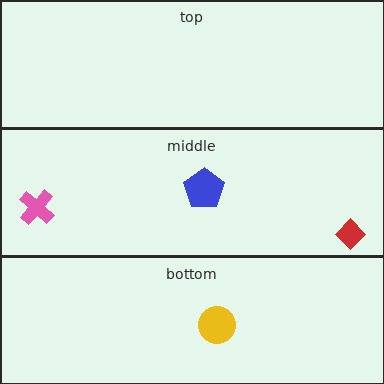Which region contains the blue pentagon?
The middle region.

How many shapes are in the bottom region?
1.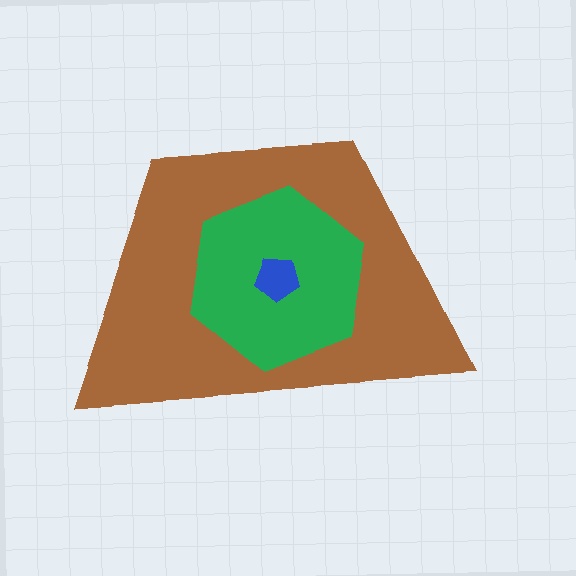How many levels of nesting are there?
3.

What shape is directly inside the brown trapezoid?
The green hexagon.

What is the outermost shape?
The brown trapezoid.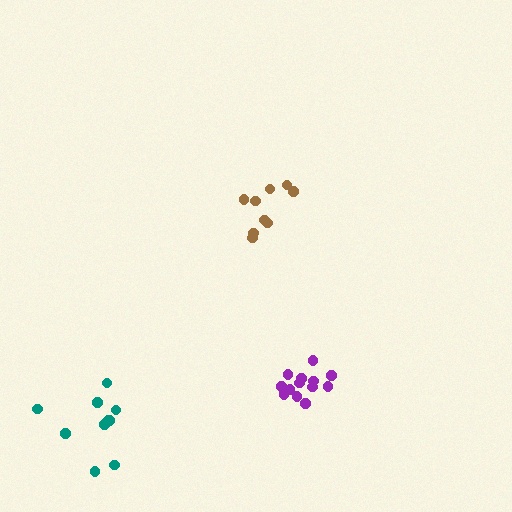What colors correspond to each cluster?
The clusters are colored: teal, brown, purple.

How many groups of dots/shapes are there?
There are 3 groups.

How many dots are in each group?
Group 1: 10 dots, Group 2: 9 dots, Group 3: 13 dots (32 total).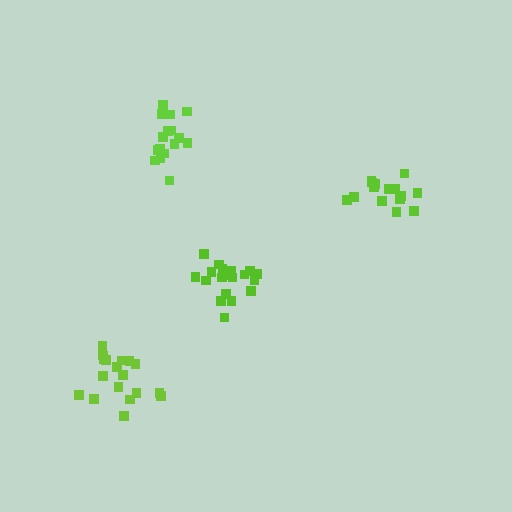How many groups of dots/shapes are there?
There are 4 groups.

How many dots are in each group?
Group 1: 19 dots, Group 2: 18 dots, Group 3: 15 dots, Group 4: 16 dots (68 total).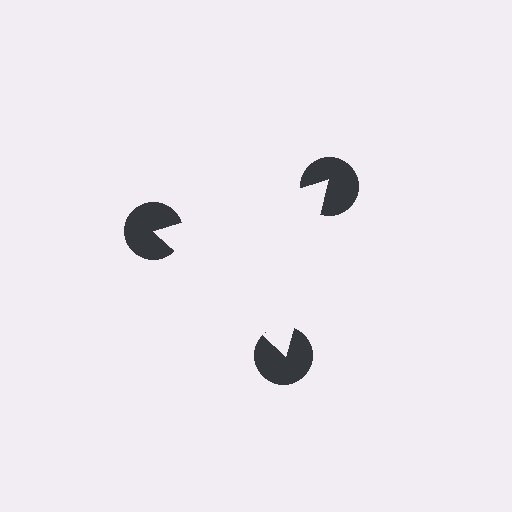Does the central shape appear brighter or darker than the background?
It typically appears slightly brighter than the background, even though no actual brightness change is drawn.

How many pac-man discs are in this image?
There are 3 — one at each vertex of the illusory triangle.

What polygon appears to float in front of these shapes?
An illusory triangle — its edges are inferred from the aligned wedge cuts in the pac-man discs, not physically drawn.